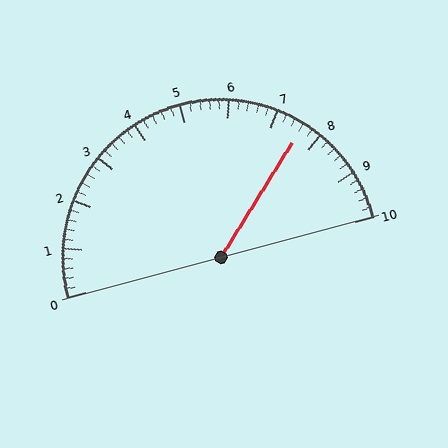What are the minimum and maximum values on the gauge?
The gauge ranges from 0 to 10.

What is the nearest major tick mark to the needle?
The nearest major tick mark is 8.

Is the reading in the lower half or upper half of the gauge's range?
The reading is in the upper half of the range (0 to 10).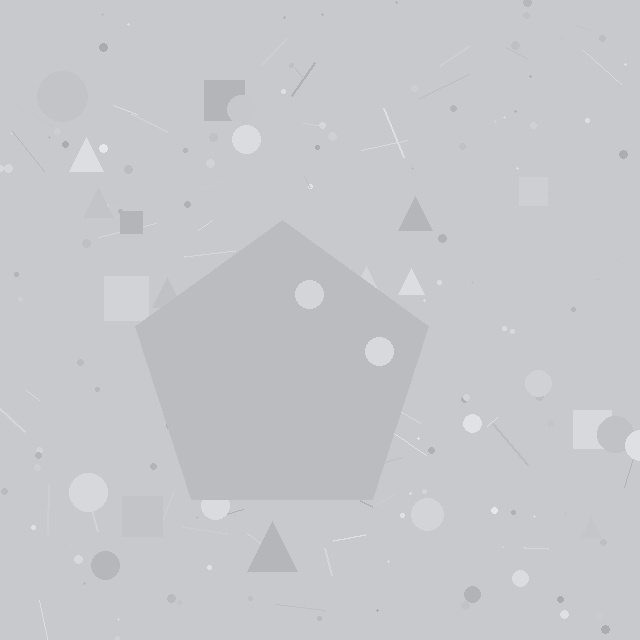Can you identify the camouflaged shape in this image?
The camouflaged shape is a pentagon.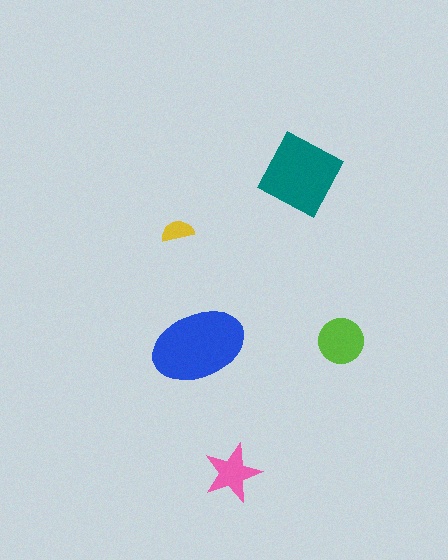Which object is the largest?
The blue ellipse.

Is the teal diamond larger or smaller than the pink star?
Larger.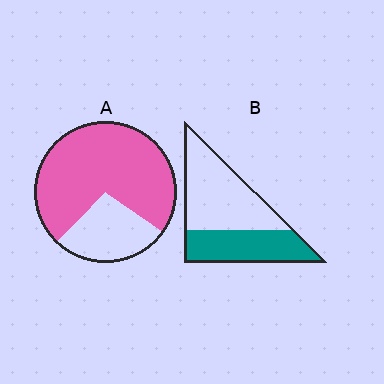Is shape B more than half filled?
No.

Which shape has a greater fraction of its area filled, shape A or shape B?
Shape A.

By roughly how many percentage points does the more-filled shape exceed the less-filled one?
By roughly 30 percentage points (A over B).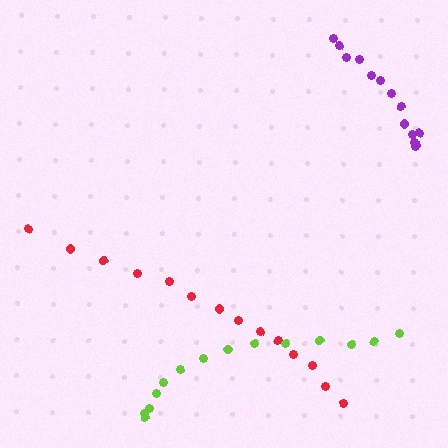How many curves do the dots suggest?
There are 3 distinct paths.